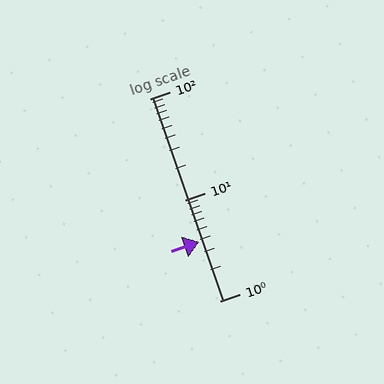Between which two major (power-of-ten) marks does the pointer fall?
The pointer is between 1 and 10.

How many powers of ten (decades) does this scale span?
The scale spans 2 decades, from 1 to 100.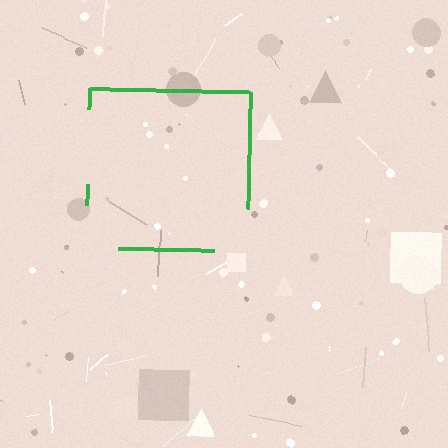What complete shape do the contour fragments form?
The contour fragments form a square.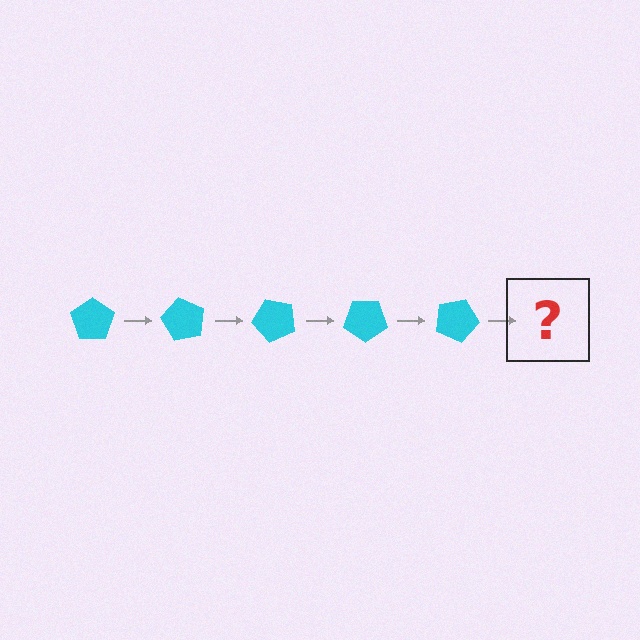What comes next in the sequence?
The next element should be a cyan pentagon rotated 300 degrees.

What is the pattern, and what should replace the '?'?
The pattern is that the pentagon rotates 60 degrees each step. The '?' should be a cyan pentagon rotated 300 degrees.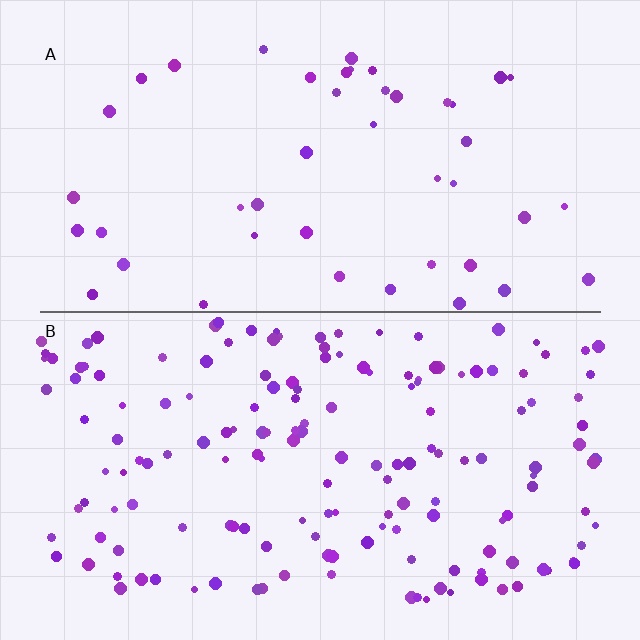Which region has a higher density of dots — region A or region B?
B (the bottom).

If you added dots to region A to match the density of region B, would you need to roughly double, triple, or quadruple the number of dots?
Approximately quadruple.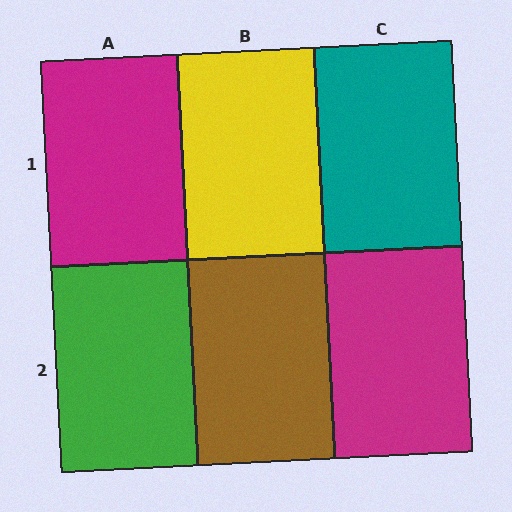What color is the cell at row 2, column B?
Brown.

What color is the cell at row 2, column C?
Magenta.